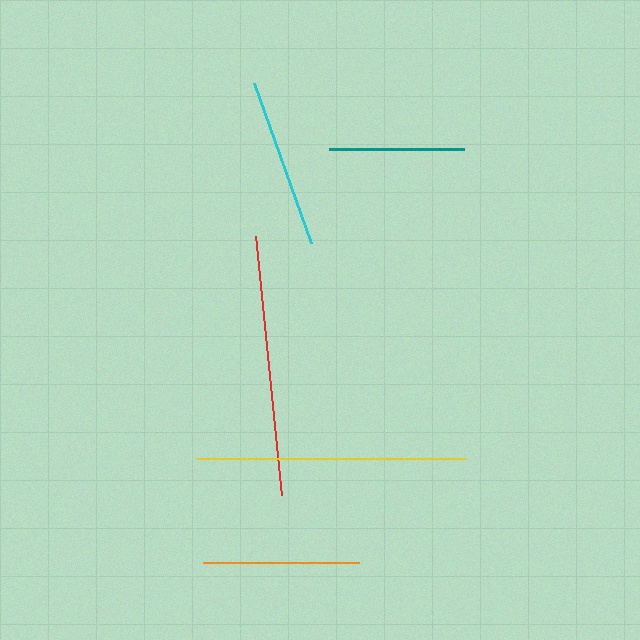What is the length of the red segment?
The red segment is approximately 261 pixels long.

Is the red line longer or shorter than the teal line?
The red line is longer than the teal line.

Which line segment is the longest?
The yellow line is the longest at approximately 268 pixels.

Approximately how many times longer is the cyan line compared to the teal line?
The cyan line is approximately 1.2 times the length of the teal line.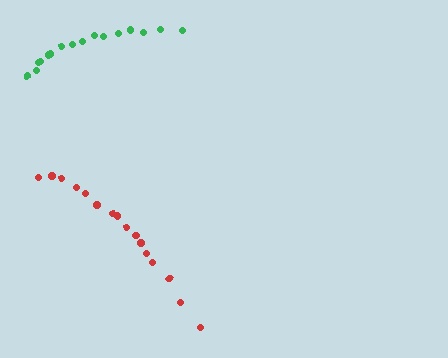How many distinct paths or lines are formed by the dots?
There are 2 distinct paths.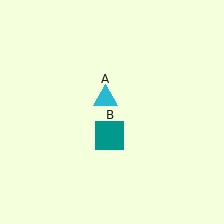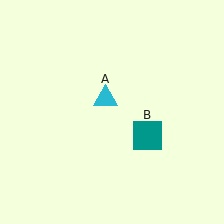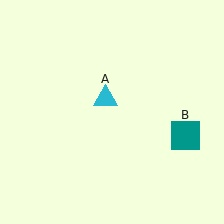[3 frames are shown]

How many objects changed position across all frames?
1 object changed position: teal square (object B).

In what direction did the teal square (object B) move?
The teal square (object B) moved right.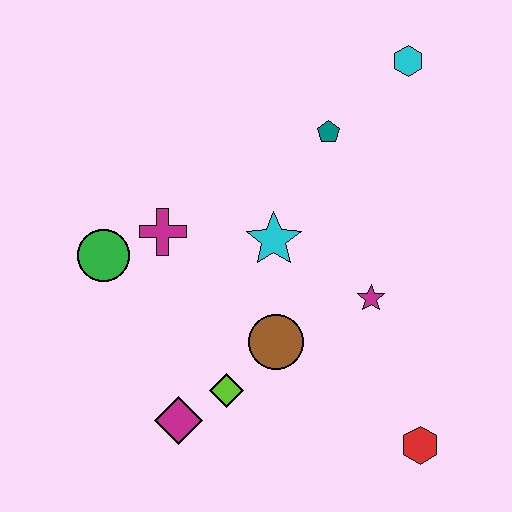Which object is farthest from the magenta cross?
The red hexagon is farthest from the magenta cross.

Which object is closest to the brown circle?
The lime diamond is closest to the brown circle.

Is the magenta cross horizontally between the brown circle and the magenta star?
No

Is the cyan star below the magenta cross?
Yes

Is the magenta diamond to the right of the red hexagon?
No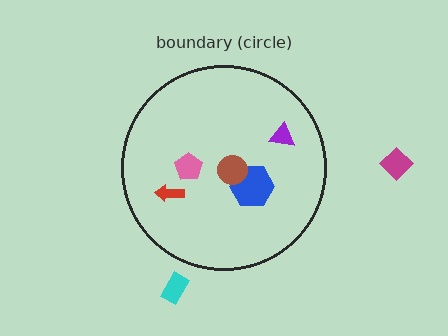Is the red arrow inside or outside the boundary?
Inside.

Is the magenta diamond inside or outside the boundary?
Outside.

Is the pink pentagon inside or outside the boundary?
Inside.